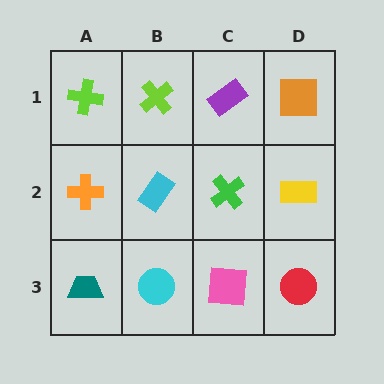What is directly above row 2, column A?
A lime cross.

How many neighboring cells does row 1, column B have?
3.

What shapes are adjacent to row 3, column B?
A cyan rectangle (row 2, column B), a teal trapezoid (row 3, column A), a pink square (row 3, column C).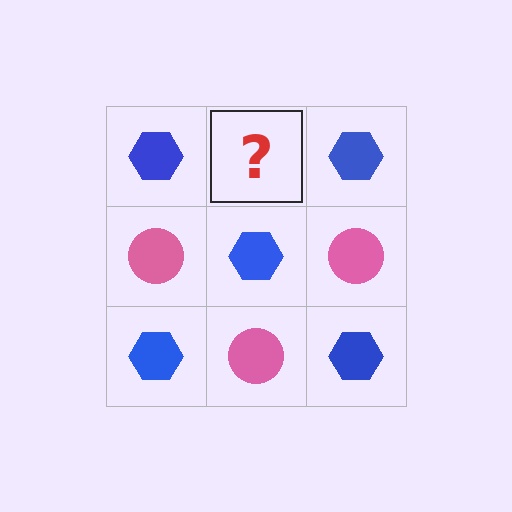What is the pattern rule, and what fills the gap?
The rule is that it alternates blue hexagon and pink circle in a checkerboard pattern. The gap should be filled with a pink circle.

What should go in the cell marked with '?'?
The missing cell should contain a pink circle.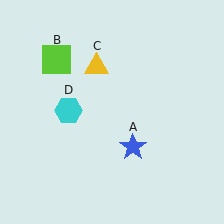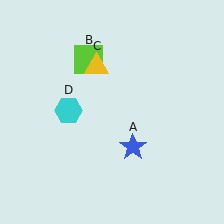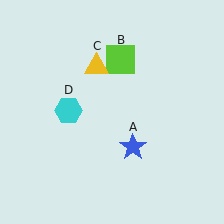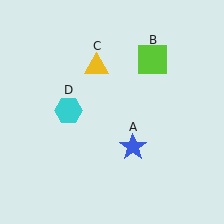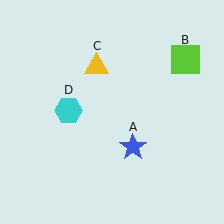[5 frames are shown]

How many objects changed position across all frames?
1 object changed position: lime square (object B).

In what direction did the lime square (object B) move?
The lime square (object B) moved right.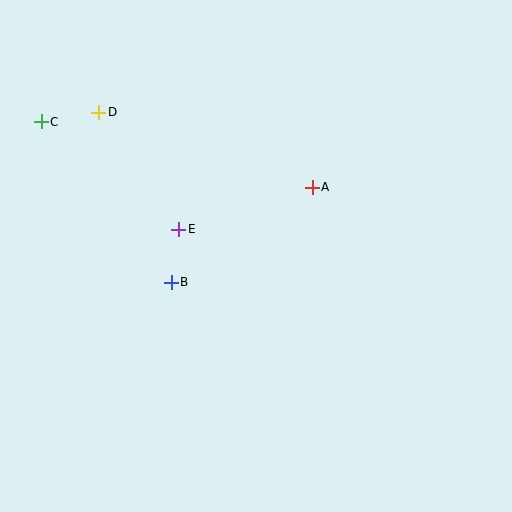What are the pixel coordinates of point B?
Point B is at (171, 282).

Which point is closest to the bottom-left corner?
Point B is closest to the bottom-left corner.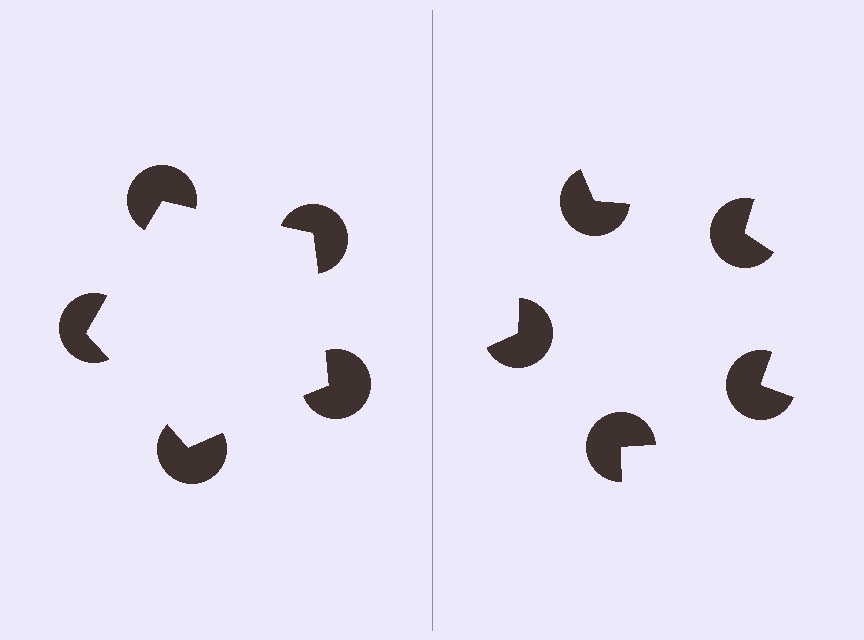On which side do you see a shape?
An illusory pentagon appears on the left side. On the right side the wedge cuts are rotated, so no coherent shape forms.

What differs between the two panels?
The pac-man discs are positioned identically on both sides; only the wedge orientations differ. On the left they align to a pentagon; on the right they are misaligned.